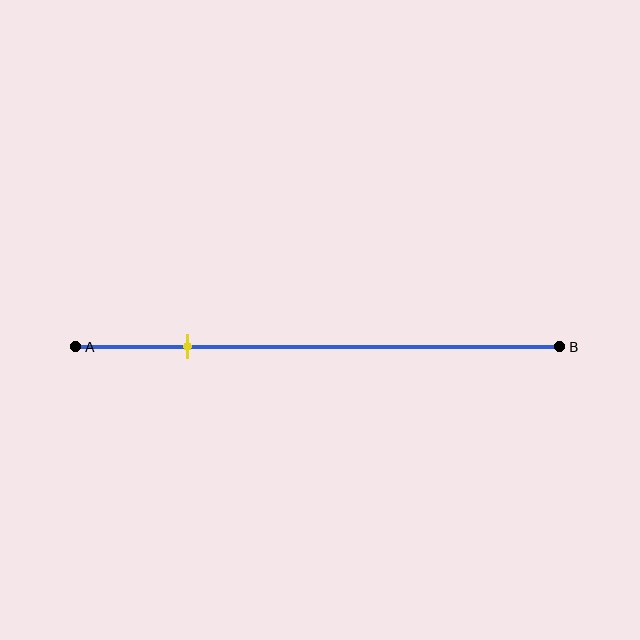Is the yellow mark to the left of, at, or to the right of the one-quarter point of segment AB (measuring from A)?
The yellow mark is approximately at the one-quarter point of segment AB.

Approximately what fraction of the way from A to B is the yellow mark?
The yellow mark is approximately 25% of the way from A to B.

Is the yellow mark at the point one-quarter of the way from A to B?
Yes, the mark is approximately at the one-quarter point.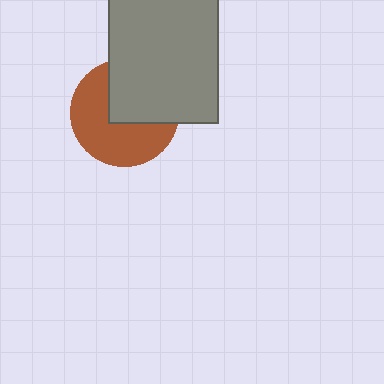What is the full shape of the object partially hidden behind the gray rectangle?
The partially hidden object is a brown circle.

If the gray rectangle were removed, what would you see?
You would see the complete brown circle.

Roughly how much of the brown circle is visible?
About half of it is visible (roughly 57%).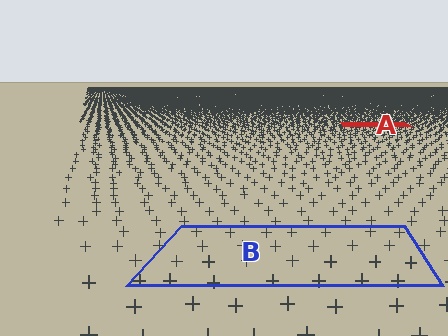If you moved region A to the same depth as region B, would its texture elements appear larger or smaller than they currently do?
They would appear larger. At a closer depth, the same texture elements are projected at a bigger on-screen size.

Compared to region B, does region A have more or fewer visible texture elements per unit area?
Region A has more texture elements per unit area — they are packed more densely because it is farther away.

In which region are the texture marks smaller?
The texture marks are smaller in region A, because it is farther away.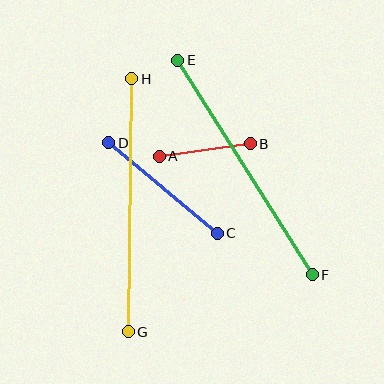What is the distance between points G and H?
The distance is approximately 253 pixels.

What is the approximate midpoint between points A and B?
The midpoint is at approximately (205, 150) pixels.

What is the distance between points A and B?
The distance is approximately 92 pixels.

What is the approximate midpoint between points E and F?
The midpoint is at approximately (245, 167) pixels.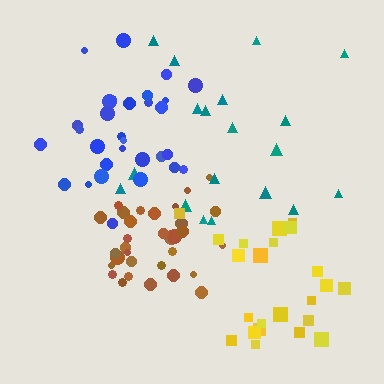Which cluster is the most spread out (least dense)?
Teal.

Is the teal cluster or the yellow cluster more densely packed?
Yellow.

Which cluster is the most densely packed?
Brown.